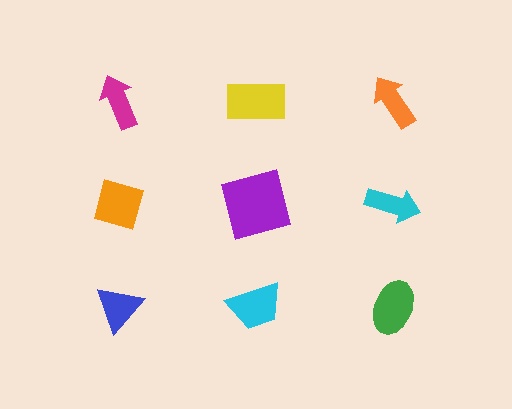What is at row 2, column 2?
A purple square.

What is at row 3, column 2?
A cyan trapezoid.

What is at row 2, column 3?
A cyan arrow.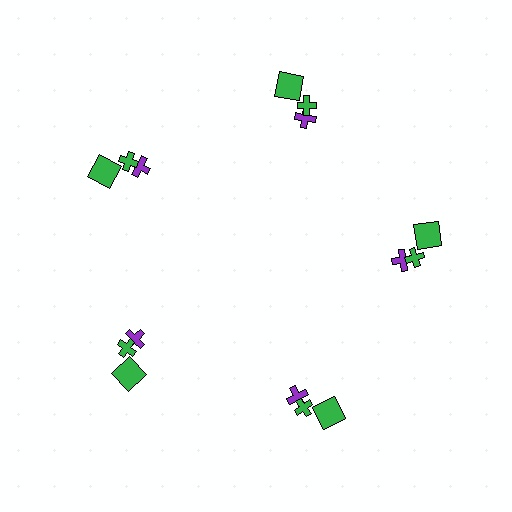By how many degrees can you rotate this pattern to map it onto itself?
The pattern maps onto itself every 72 degrees of rotation.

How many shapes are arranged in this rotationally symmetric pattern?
There are 15 shapes, arranged in 5 groups of 3.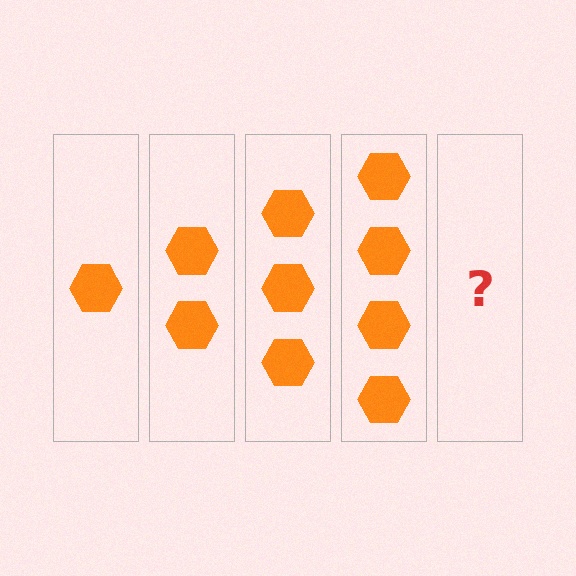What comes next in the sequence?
The next element should be 5 hexagons.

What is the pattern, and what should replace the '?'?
The pattern is that each step adds one more hexagon. The '?' should be 5 hexagons.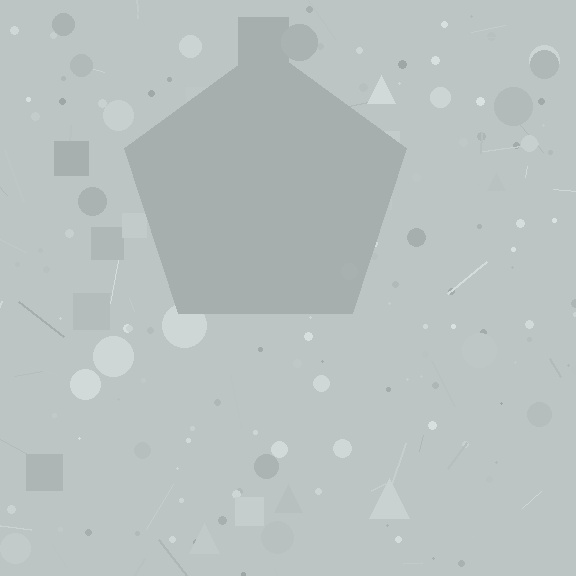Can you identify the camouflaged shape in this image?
The camouflaged shape is a pentagon.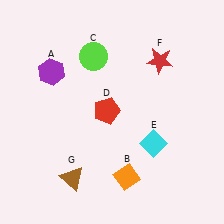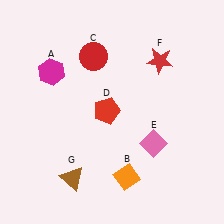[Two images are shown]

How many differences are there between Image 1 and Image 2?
There are 3 differences between the two images.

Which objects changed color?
A changed from purple to magenta. C changed from lime to red. E changed from cyan to pink.